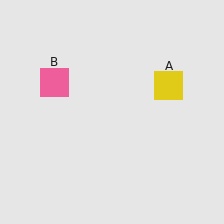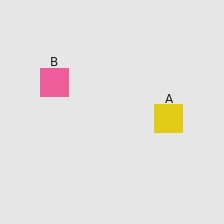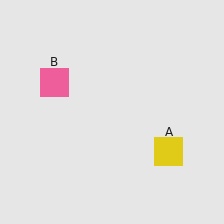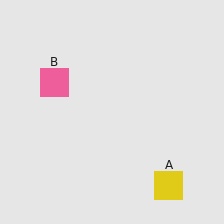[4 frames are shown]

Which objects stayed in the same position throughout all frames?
Pink square (object B) remained stationary.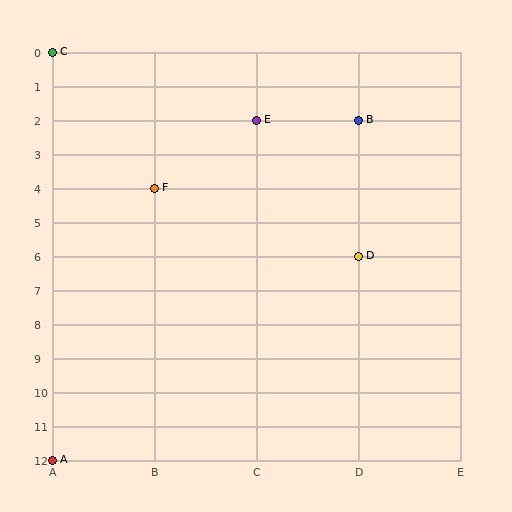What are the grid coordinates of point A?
Point A is at grid coordinates (A, 12).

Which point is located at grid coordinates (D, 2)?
Point B is at (D, 2).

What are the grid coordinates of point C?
Point C is at grid coordinates (A, 0).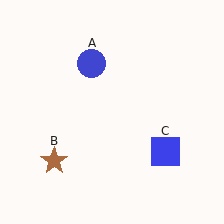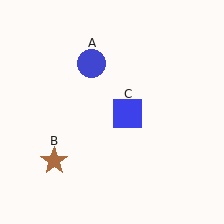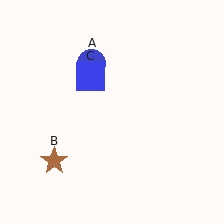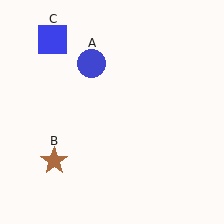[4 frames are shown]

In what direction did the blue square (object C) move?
The blue square (object C) moved up and to the left.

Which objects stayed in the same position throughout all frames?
Blue circle (object A) and brown star (object B) remained stationary.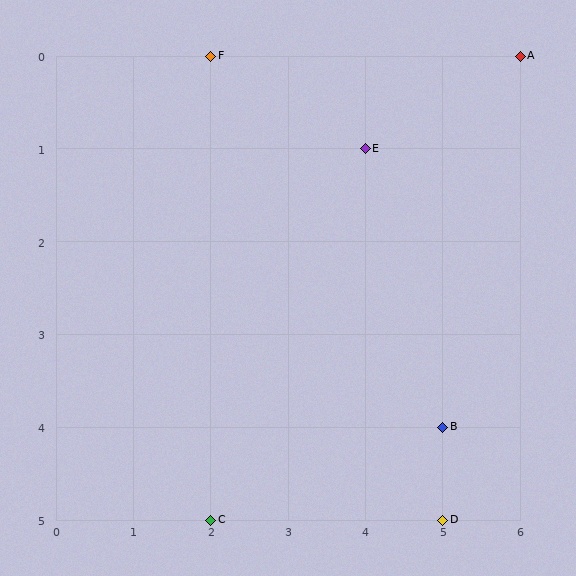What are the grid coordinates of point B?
Point B is at grid coordinates (5, 4).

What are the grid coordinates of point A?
Point A is at grid coordinates (6, 0).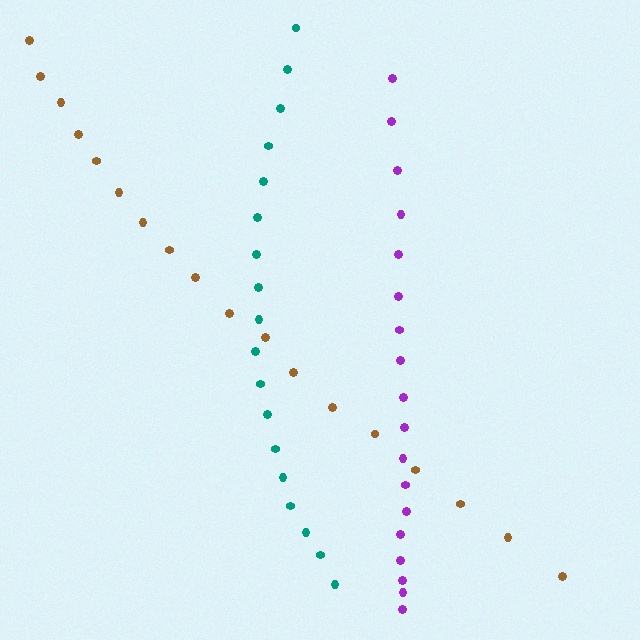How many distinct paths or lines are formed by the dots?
There are 3 distinct paths.